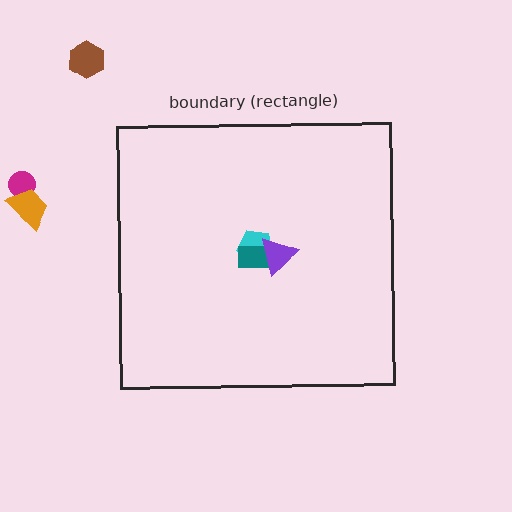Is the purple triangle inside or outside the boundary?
Inside.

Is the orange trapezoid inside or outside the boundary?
Outside.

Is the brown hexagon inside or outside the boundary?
Outside.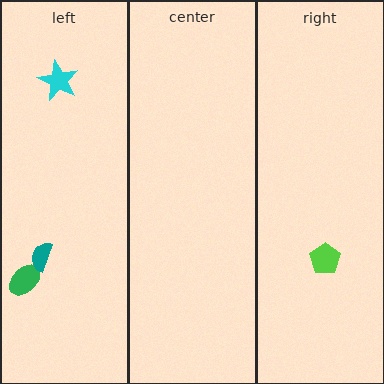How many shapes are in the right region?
1.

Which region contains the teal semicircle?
The left region.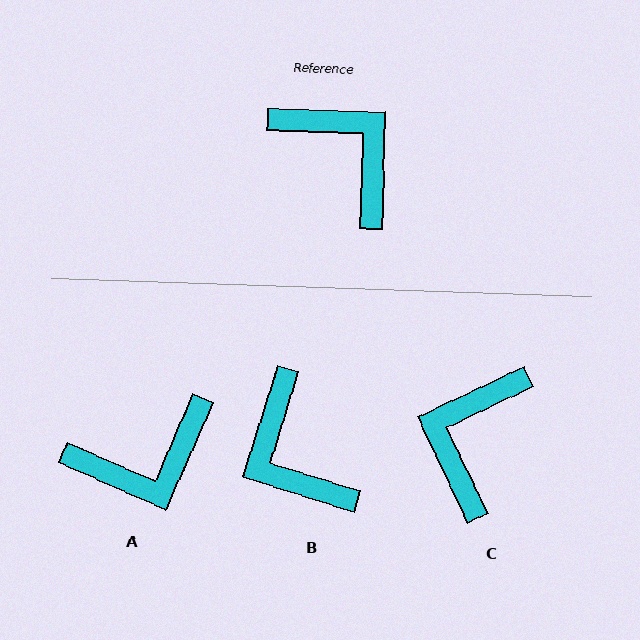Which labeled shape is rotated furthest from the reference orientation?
B, about 164 degrees away.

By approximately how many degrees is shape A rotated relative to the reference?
Approximately 112 degrees clockwise.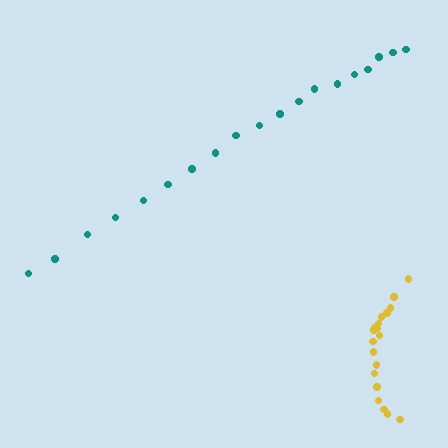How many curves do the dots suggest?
There are 2 distinct paths.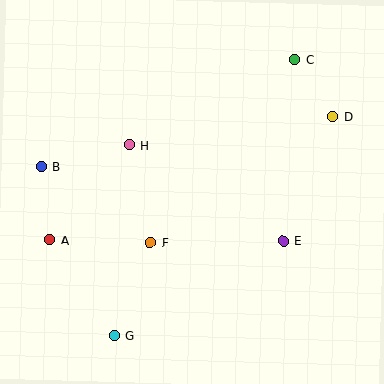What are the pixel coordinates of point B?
Point B is at (41, 167).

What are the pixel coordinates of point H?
Point H is at (129, 145).